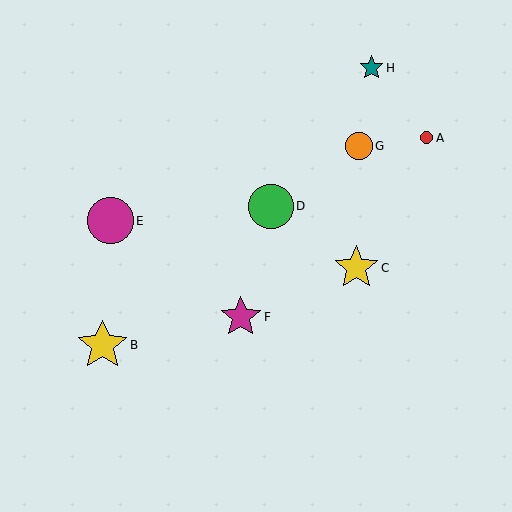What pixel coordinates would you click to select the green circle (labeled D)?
Click at (271, 206) to select the green circle D.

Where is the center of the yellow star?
The center of the yellow star is at (103, 345).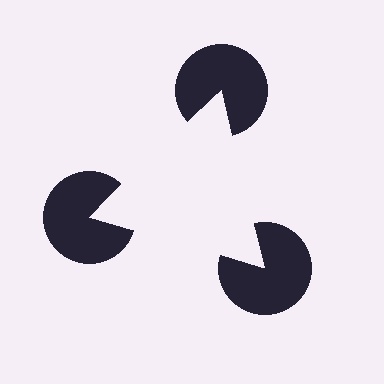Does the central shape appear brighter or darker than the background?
It typically appears slightly brighter than the background, even though no actual brightness change is drawn.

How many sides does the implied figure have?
3 sides.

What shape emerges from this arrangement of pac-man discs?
An illusory triangle — its edges are inferred from the aligned wedge cuts in the pac-man discs, not physically drawn.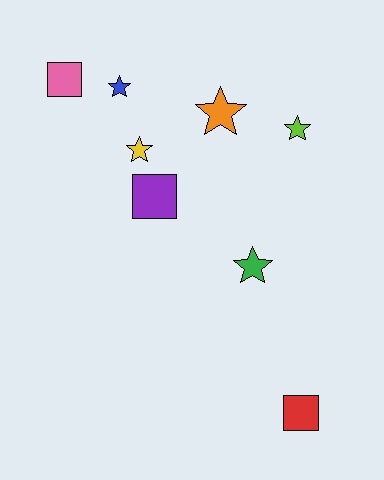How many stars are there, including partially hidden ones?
There are 5 stars.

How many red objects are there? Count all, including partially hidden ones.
There is 1 red object.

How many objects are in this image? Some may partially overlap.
There are 8 objects.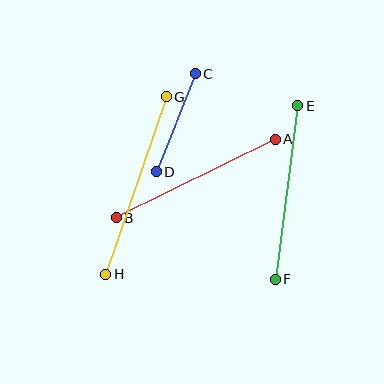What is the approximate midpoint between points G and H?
The midpoint is at approximately (136, 186) pixels.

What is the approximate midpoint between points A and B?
The midpoint is at approximately (196, 178) pixels.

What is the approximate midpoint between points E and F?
The midpoint is at approximately (287, 192) pixels.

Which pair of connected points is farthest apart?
Points G and H are farthest apart.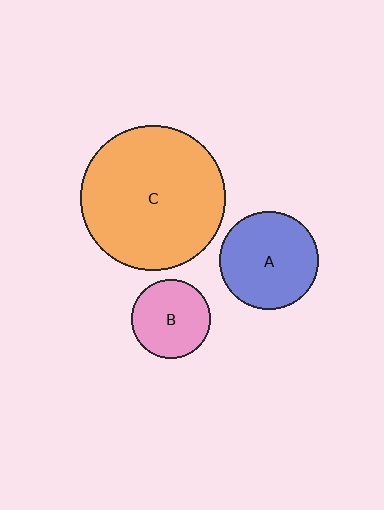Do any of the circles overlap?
No, none of the circles overlap.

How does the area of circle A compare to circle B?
Approximately 1.6 times.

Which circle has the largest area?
Circle C (orange).